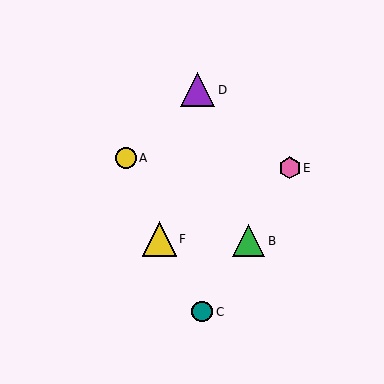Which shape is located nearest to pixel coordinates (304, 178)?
The pink hexagon (labeled E) at (290, 168) is nearest to that location.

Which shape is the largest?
The yellow triangle (labeled F) is the largest.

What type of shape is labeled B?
Shape B is a green triangle.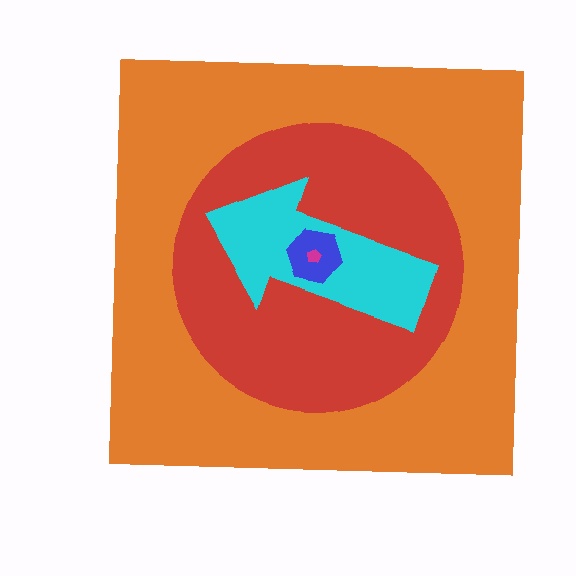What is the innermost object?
The magenta pentagon.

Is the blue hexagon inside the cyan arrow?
Yes.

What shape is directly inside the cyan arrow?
The blue hexagon.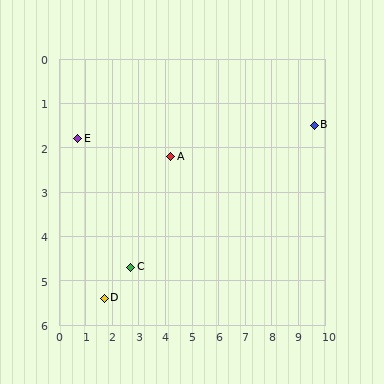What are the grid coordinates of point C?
Point C is at approximately (2.7, 4.7).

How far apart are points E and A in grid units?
Points E and A are about 3.5 grid units apart.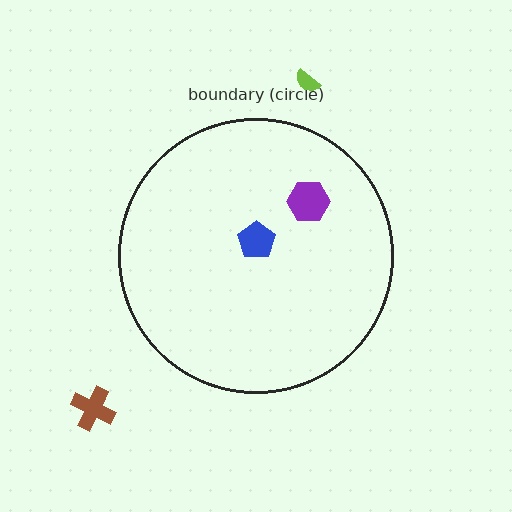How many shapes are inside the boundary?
2 inside, 2 outside.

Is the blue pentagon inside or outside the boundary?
Inside.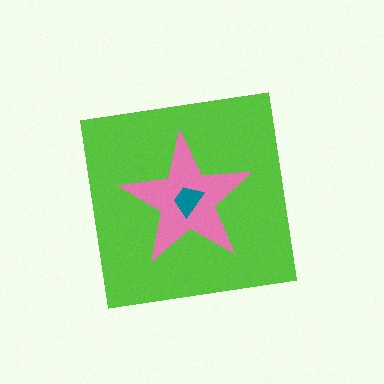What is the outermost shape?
The lime square.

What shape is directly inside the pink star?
The teal trapezoid.